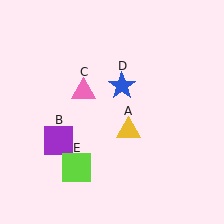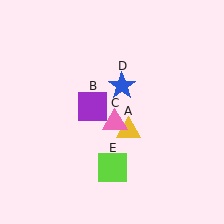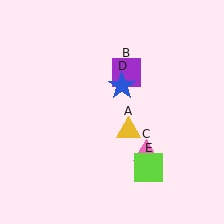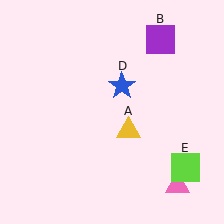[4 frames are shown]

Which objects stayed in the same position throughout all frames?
Yellow triangle (object A) and blue star (object D) remained stationary.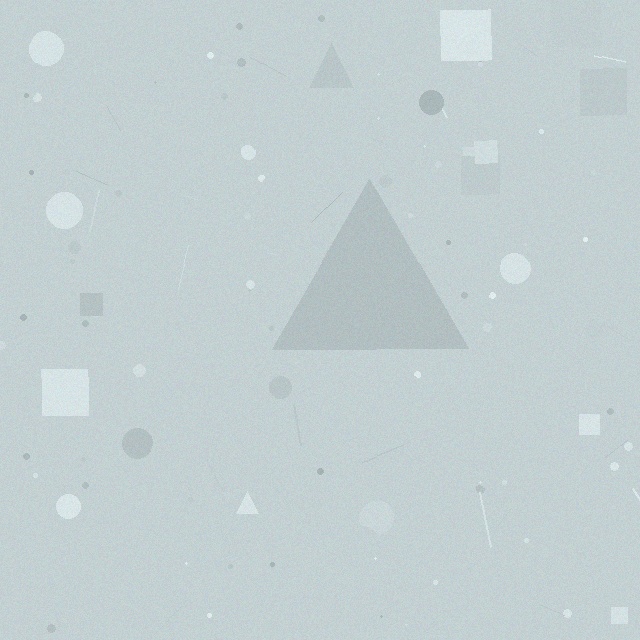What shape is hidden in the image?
A triangle is hidden in the image.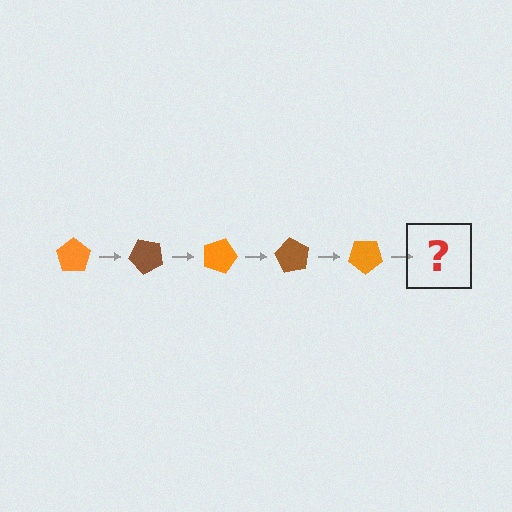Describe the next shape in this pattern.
It should be a brown pentagon, rotated 225 degrees from the start.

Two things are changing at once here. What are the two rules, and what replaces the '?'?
The two rules are that it rotates 45 degrees each step and the color cycles through orange and brown. The '?' should be a brown pentagon, rotated 225 degrees from the start.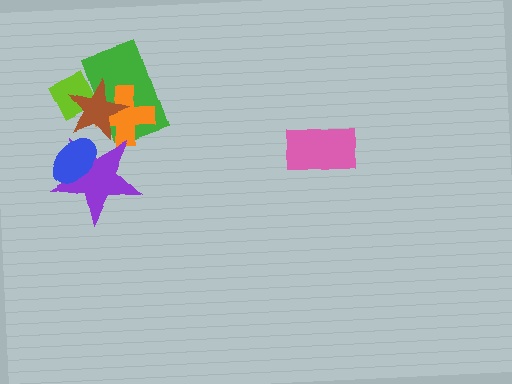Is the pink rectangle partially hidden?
No, no other shape covers it.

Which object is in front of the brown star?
The purple star is in front of the brown star.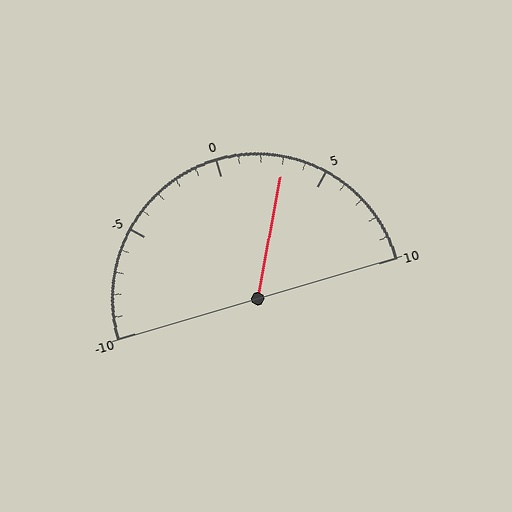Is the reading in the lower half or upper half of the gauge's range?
The reading is in the upper half of the range (-10 to 10).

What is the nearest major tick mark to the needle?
The nearest major tick mark is 5.